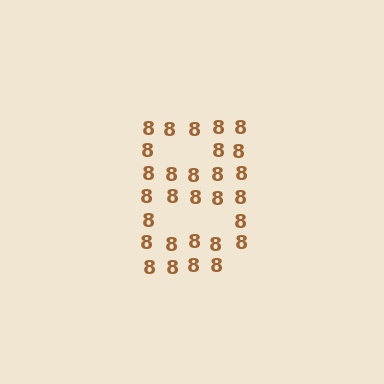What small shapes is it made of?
It is made of small digit 8's.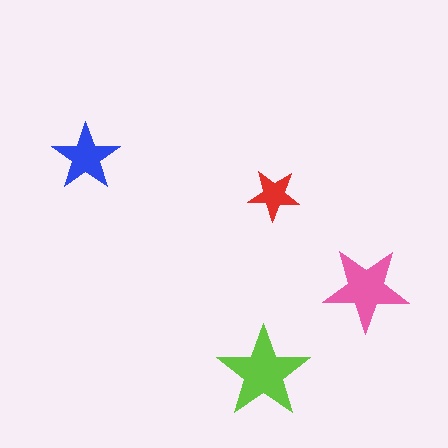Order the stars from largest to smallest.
the lime one, the pink one, the blue one, the red one.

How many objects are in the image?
There are 4 objects in the image.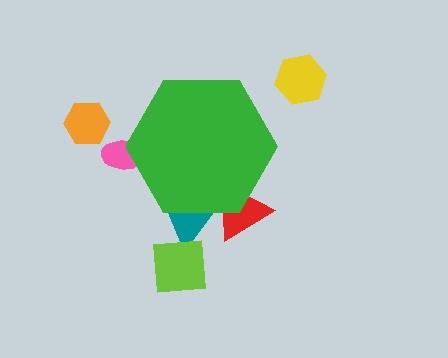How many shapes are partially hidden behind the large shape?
3 shapes are partially hidden.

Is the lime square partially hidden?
No, the lime square is fully visible.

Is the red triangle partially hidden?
Yes, the red triangle is partially hidden behind the green hexagon.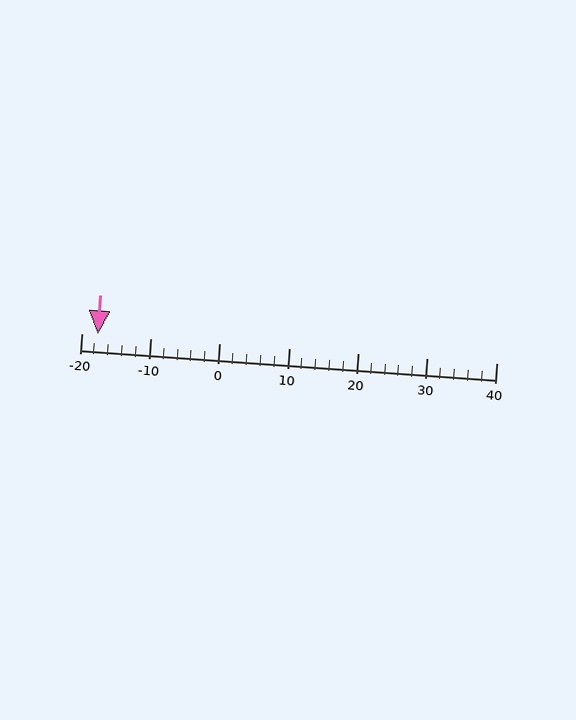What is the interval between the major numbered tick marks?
The major tick marks are spaced 10 units apart.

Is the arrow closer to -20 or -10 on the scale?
The arrow is closer to -20.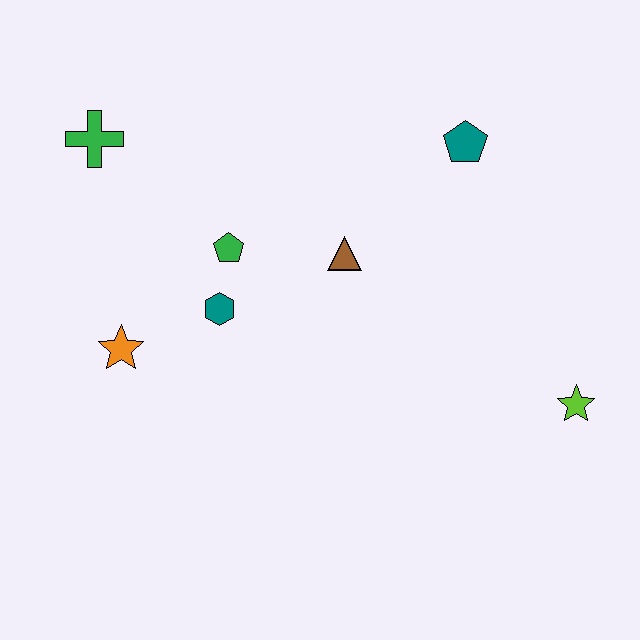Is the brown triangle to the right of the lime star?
No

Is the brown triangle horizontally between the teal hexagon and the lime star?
Yes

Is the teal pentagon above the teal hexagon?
Yes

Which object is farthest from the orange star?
The lime star is farthest from the orange star.